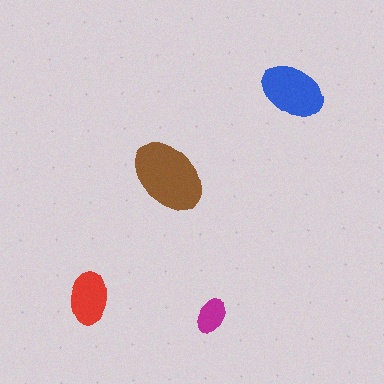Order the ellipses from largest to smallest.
the brown one, the blue one, the red one, the magenta one.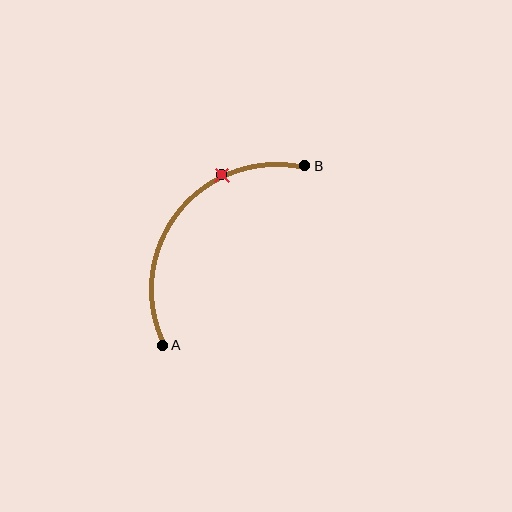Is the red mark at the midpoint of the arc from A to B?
No. The red mark lies on the arc but is closer to endpoint B. The arc midpoint would be at the point on the curve equidistant along the arc from both A and B.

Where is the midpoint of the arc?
The arc midpoint is the point on the curve farthest from the straight line joining A and B. It sits above and to the left of that line.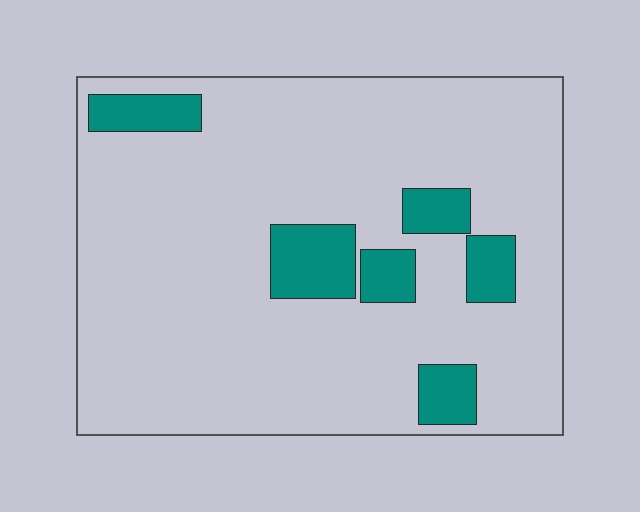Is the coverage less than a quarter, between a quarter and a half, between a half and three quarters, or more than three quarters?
Less than a quarter.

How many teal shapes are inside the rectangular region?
6.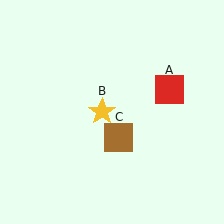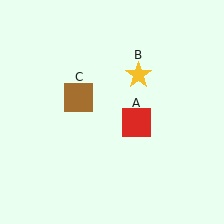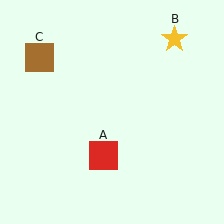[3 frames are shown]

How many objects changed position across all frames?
3 objects changed position: red square (object A), yellow star (object B), brown square (object C).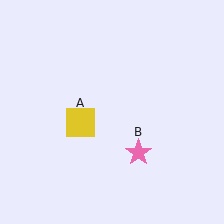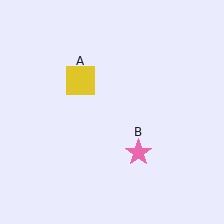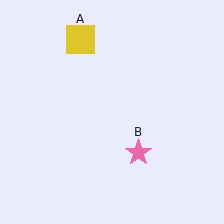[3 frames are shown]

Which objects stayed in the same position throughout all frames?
Pink star (object B) remained stationary.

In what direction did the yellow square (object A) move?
The yellow square (object A) moved up.